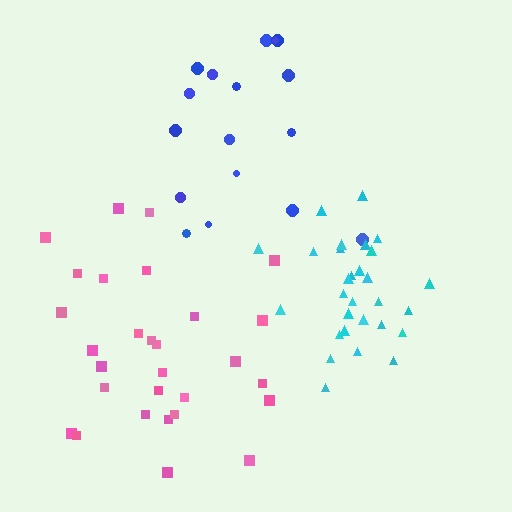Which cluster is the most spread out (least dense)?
Blue.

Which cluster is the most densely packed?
Cyan.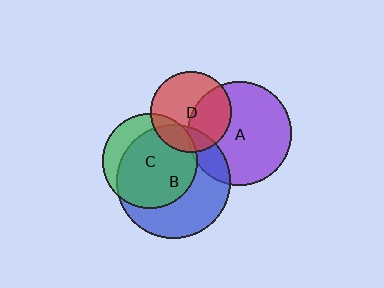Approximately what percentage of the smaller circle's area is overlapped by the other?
Approximately 75%.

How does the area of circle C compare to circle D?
Approximately 1.4 times.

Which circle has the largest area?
Circle B (blue).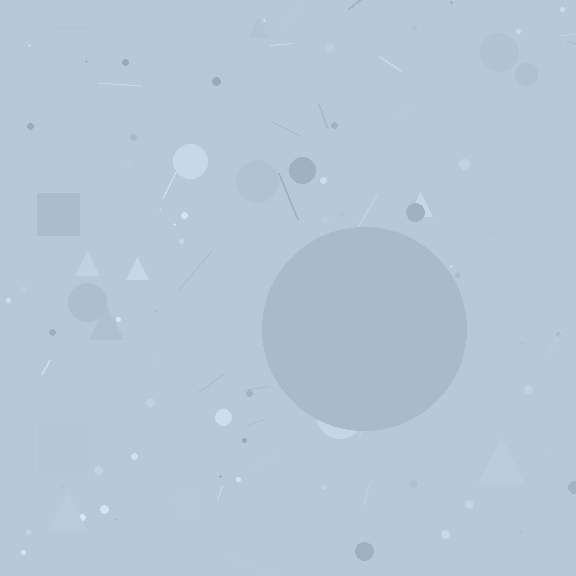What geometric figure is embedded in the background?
A circle is embedded in the background.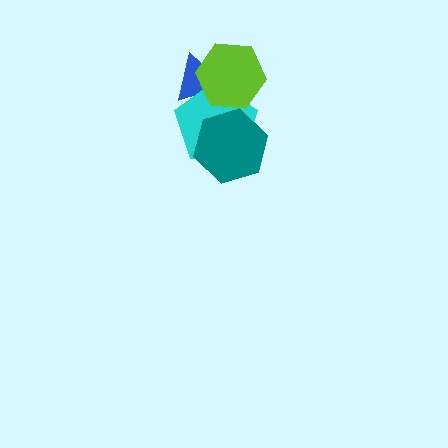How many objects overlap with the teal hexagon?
1 object overlaps with the teal hexagon.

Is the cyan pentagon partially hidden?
Yes, it is partially covered by another shape.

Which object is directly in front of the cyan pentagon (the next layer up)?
The lime hexagon is directly in front of the cyan pentagon.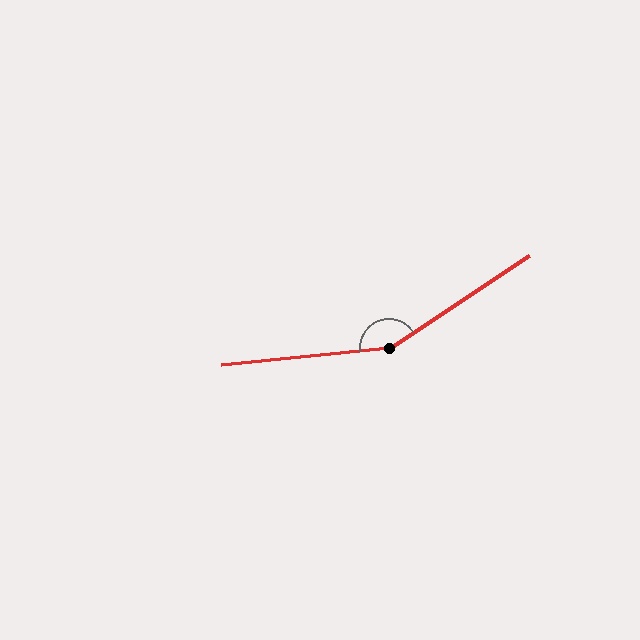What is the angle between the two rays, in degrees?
Approximately 153 degrees.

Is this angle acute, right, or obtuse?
It is obtuse.